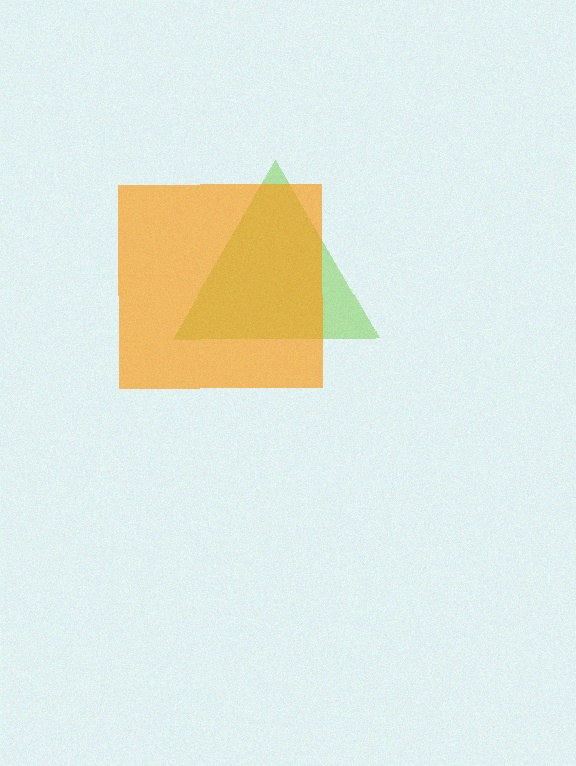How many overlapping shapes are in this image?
There are 2 overlapping shapes in the image.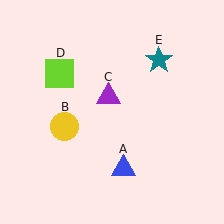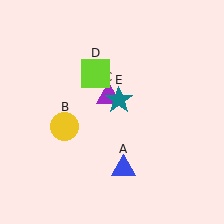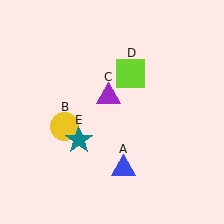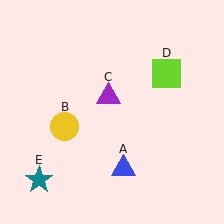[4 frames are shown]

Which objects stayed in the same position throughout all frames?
Blue triangle (object A) and yellow circle (object B) and purple triangle (object C) remained stationary.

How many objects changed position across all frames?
2 objects changed position: lime square (object D), teal star (object E).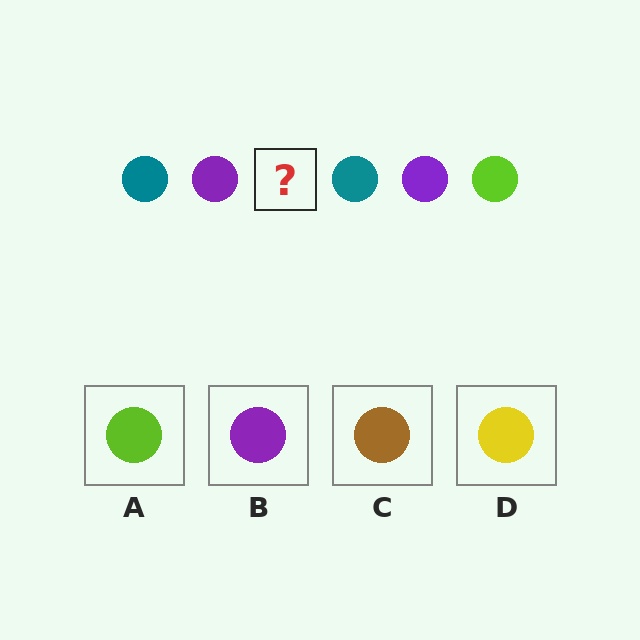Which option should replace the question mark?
Option A.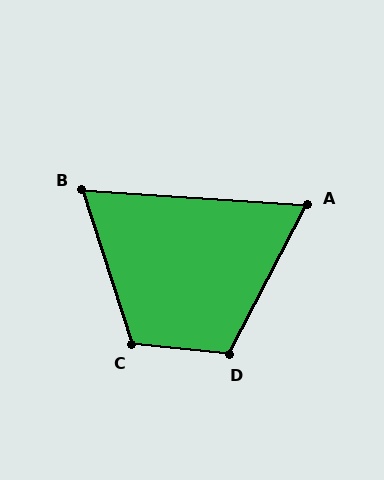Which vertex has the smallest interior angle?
A, at approximately 66 degrees.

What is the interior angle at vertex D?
Approximately 111 degrees (obtuse).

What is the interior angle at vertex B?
Approximately 69 degrees (acute).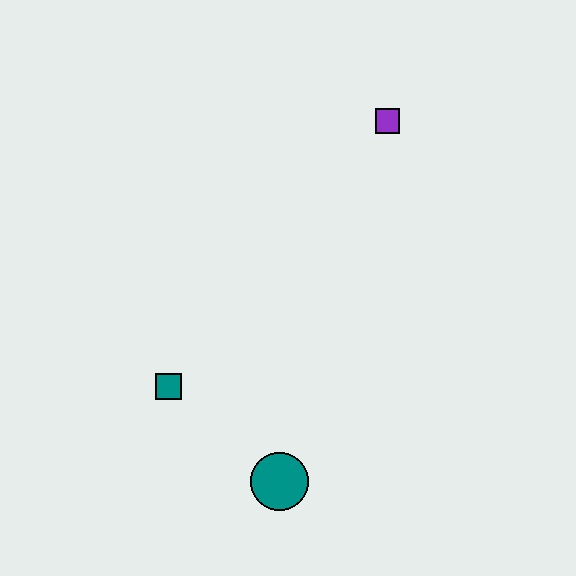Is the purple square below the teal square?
No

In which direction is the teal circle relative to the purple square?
The teal circle is below the purple square.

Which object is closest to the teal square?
The teal circle is closest to the teal square.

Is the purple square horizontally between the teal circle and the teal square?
No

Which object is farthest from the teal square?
The purple square is farthest from the teal square.